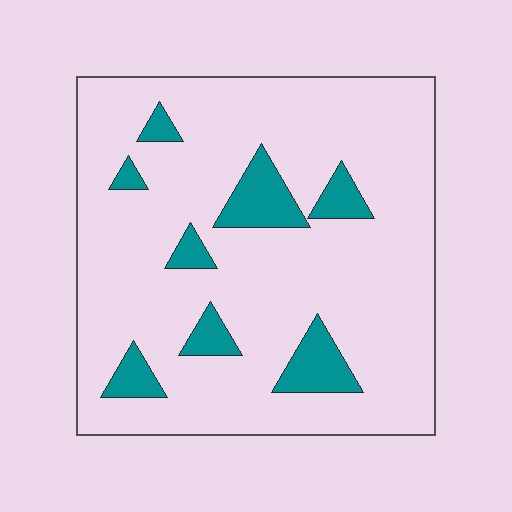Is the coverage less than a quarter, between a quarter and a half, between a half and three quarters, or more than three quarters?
Less than a quarter.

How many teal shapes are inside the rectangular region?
8.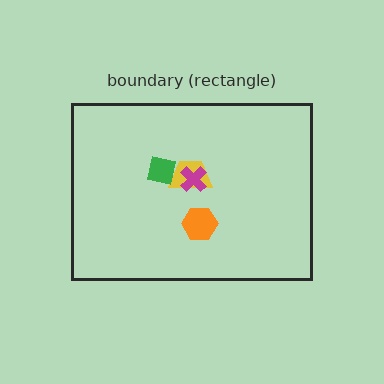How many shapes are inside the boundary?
4 inside, 0 outside.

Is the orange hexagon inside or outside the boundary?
Inside.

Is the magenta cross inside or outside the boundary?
Inside.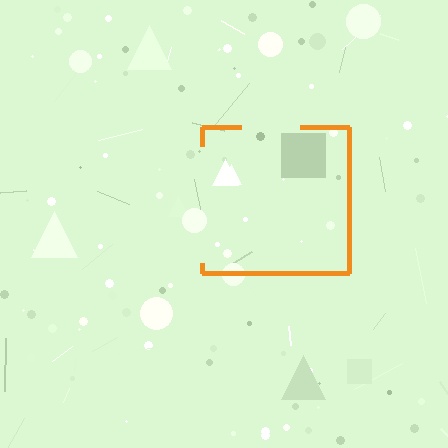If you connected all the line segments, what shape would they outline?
They would outline a square.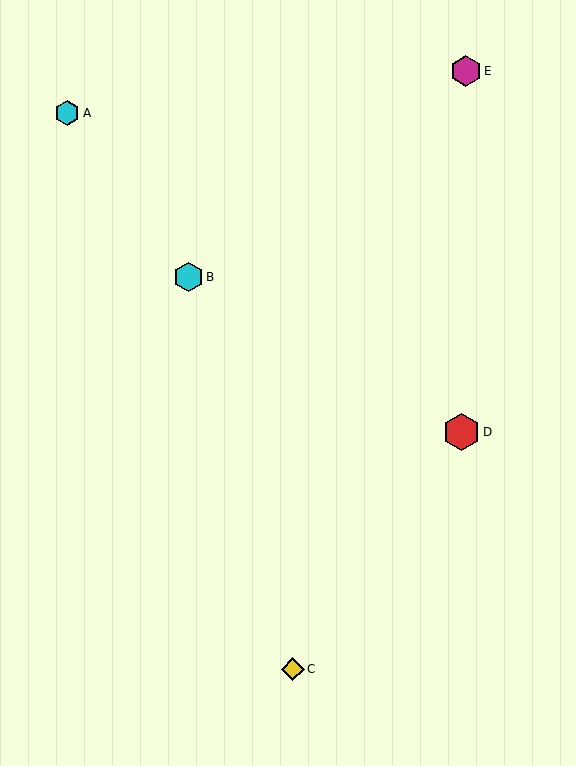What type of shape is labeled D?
Shape D is a red hexagon.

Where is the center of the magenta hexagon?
The center of the magenta hexagon is at (466, 71).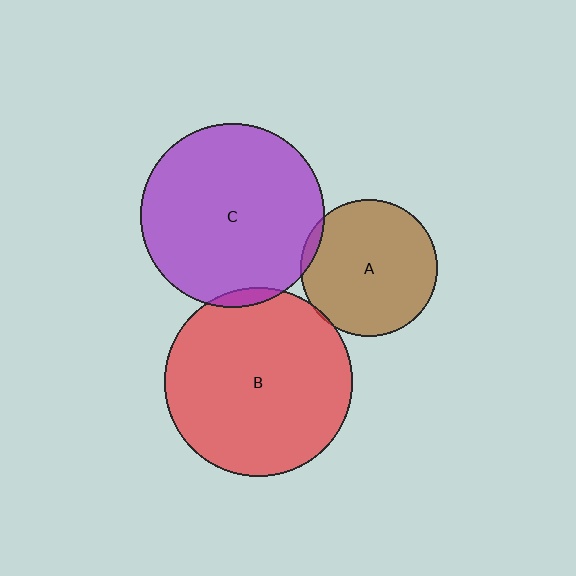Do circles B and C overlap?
Yes.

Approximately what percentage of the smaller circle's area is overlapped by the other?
Approximately 5%.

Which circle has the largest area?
Circle B (red).